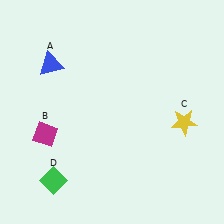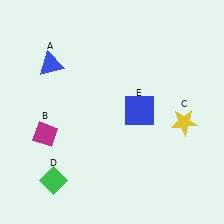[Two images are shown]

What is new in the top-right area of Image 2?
A blue square (E) was added in the top-right area of Image 2.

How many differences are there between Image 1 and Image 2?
There is 1 difference between the two images.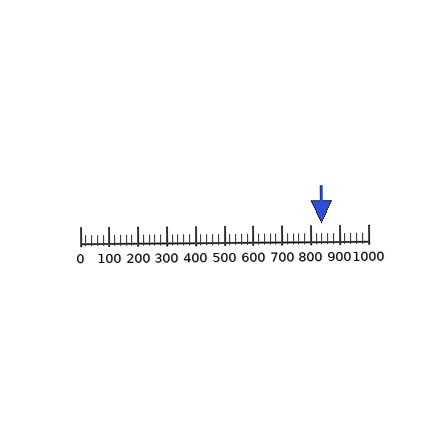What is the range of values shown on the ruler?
The ruler shows values from 0 to 1000.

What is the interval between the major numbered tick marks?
The major tick marks are spaced 100 units apart.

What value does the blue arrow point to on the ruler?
The blue arrow points to approximately 840.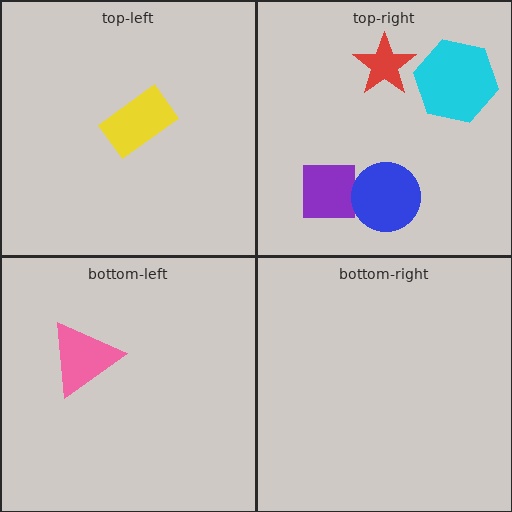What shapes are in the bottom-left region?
The pink triangle.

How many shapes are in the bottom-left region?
1.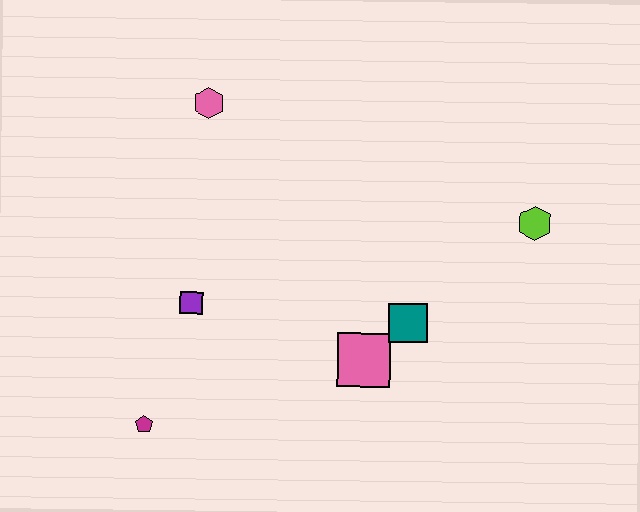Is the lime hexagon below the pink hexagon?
Yes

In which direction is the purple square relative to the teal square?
The purple square is to the left of the teal square.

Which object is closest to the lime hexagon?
The teal square is closest to the lime hexagon.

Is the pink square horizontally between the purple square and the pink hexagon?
No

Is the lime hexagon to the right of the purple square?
Yes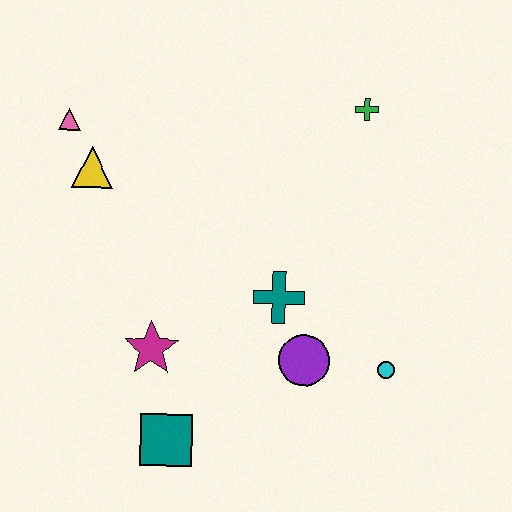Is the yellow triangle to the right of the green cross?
No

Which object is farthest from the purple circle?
The pink triangle is farthest from the purple circle.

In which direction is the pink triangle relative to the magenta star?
The pink triangle is above the magenta star.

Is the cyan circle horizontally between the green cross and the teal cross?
No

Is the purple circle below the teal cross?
Yes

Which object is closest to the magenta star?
The teal square is closest to the magenta star.